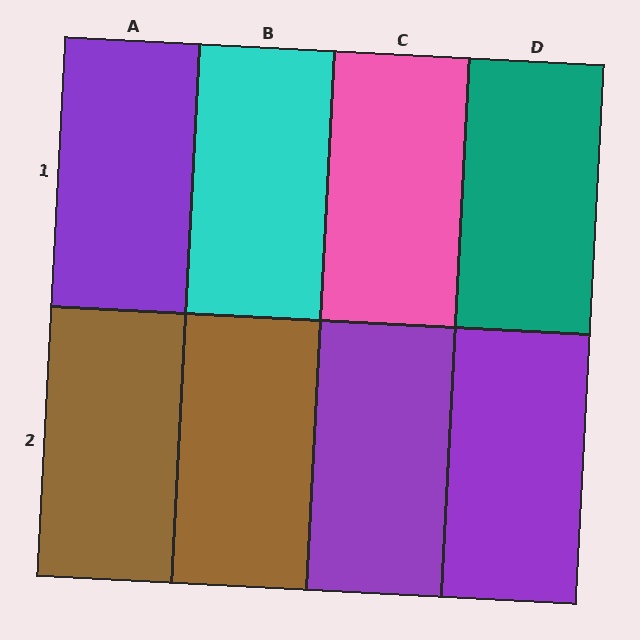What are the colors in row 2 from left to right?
Brown, brown, purple, purple.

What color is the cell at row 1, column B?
Cyan.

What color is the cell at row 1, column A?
Purple.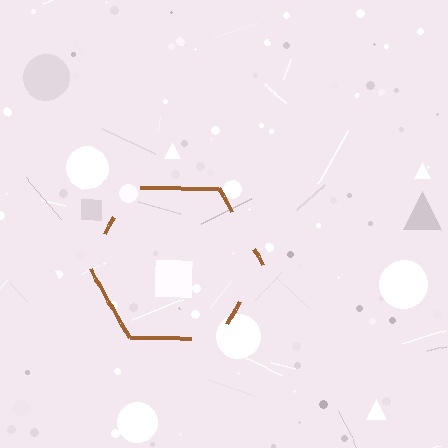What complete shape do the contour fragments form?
The contour fragments form a hexagon.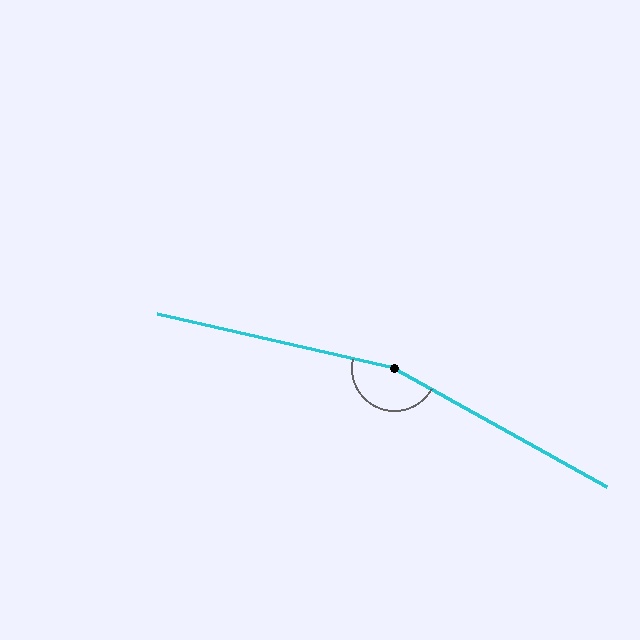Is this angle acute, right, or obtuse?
It is obtuse.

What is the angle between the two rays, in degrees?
Approximately 164 degrees.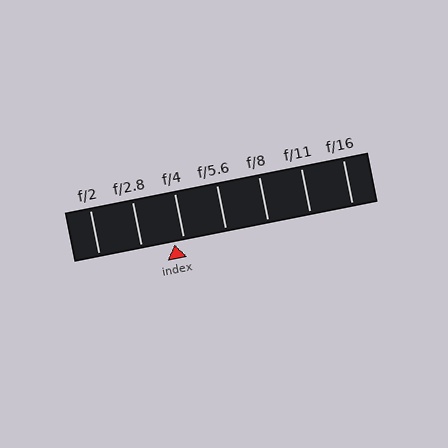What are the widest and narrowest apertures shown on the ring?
The widest aperture shown is f/2 and the narrowest is f/16.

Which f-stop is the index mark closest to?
The index mark is closest to f/4.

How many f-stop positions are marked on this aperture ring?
There are 7 f-stop positions marked.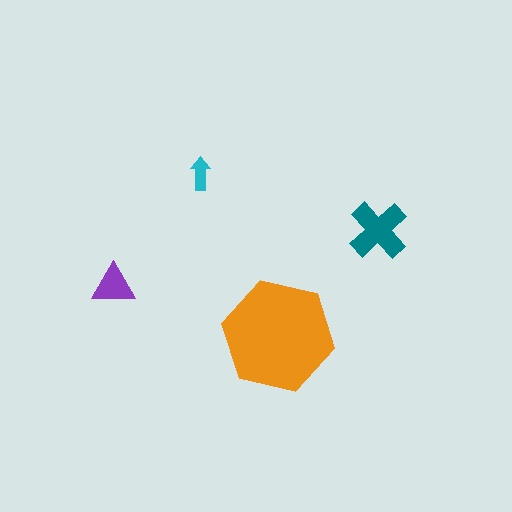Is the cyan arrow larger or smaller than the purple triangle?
Smaller.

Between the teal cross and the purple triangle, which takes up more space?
The teal cross.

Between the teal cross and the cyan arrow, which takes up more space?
The teal cross.